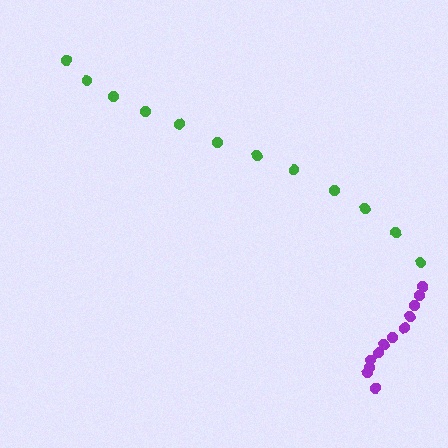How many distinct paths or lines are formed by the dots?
There are 2 distinct paths.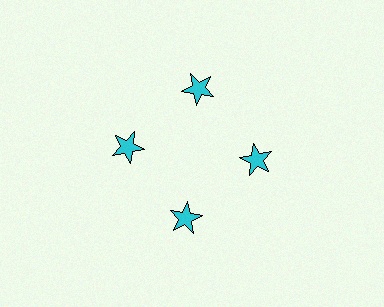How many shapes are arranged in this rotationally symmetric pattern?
There are 4 shapes, arranged in 4 groups of 1.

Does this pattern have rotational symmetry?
Yes, this pattern has 4-fold rotational symmetry. It looks the same after rotating 90 degrees around the center.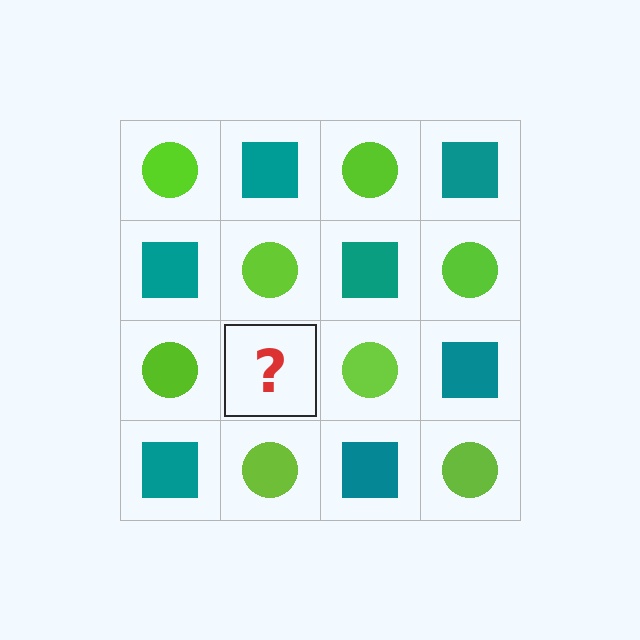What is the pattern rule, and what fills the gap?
The rule is that it alternates lime circle and teal square in a checkerboard pattern. The gap should be filled with a teal square.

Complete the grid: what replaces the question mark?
The question mark should be replaced with a teal square.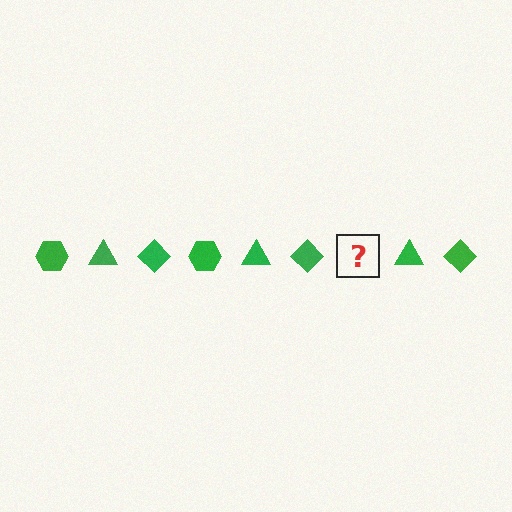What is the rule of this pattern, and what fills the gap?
The rule is that the pattern cycles through hexagon, triangle, diamond shapes in green. The gap should be filled with a green hexagon.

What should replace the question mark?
The question mark should be replaced with a green hexagon.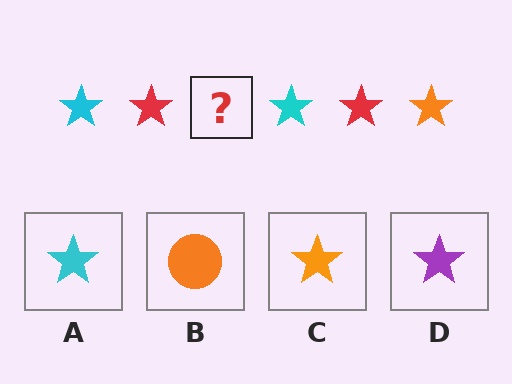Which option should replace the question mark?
Option C.